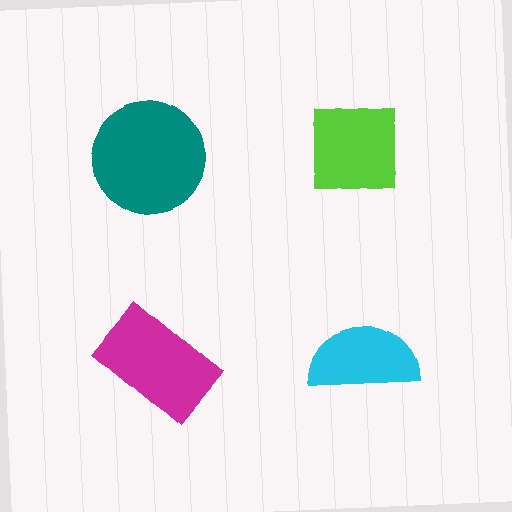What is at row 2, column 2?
A cyan semicircle.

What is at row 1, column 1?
A teal circle.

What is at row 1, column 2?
A lime square.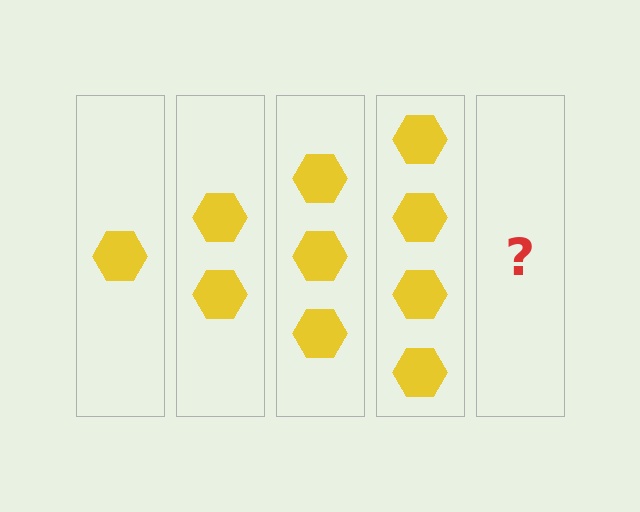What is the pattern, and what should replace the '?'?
The pattern is that each step adds one more hexagon. The '?' should be 5 hexagons.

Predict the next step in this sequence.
The next step is 5 hexagons.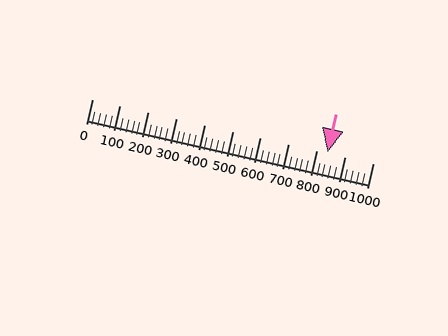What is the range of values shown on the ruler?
The ruler shows values from 0 to 1000.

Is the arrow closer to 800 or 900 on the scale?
The arrow is closer to 800.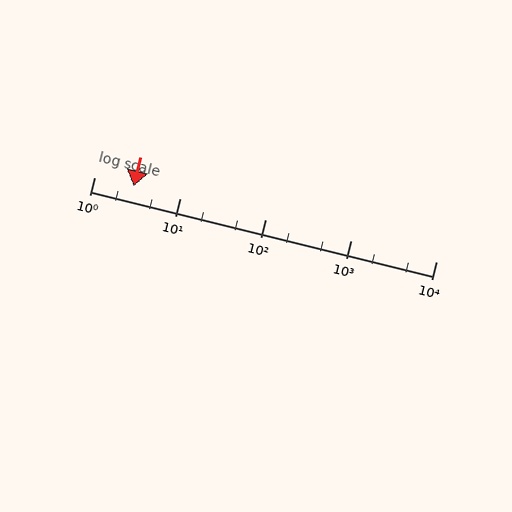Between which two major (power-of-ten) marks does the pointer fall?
The pointer is between 1 and 10.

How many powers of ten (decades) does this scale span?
The scale spans 4 decades, from 1 to 10000.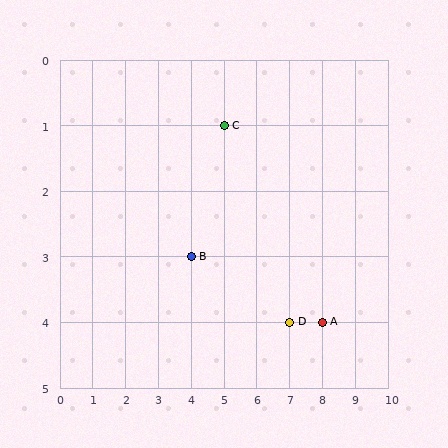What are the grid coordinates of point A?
Point A is at grid coordinates (8, 4).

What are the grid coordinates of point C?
Point C is at grid coordinates (5, 1).